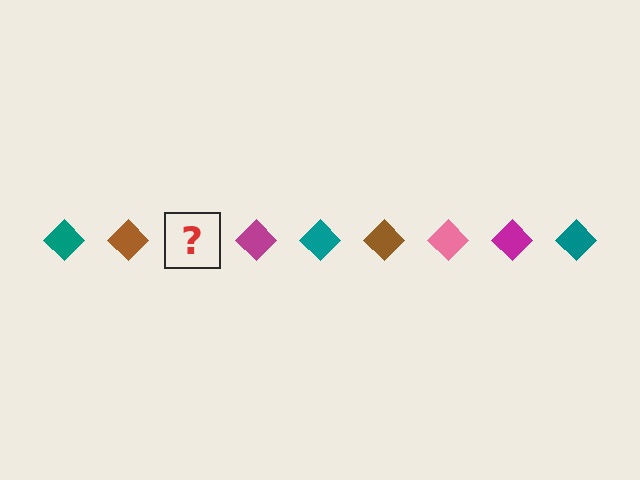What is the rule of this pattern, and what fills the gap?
The rule is that the pattern cycles through teal, brown, pink, magenta diamonds. The gap should be filled with a pink diamond.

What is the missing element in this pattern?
The missing element is a pink diamond.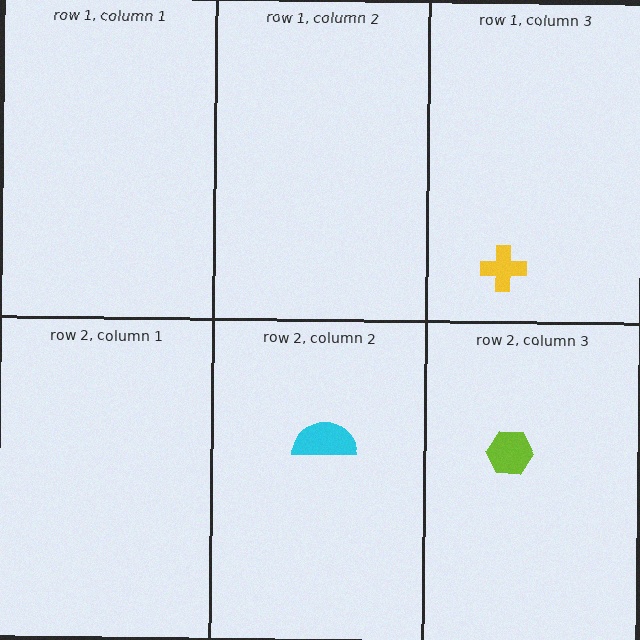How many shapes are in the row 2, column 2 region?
1.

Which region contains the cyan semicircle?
The row 2, column 2 region.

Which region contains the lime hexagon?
The row 2, column 3 region.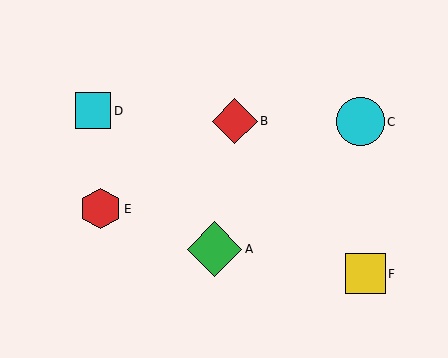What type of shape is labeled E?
Shape E is a red hexagon.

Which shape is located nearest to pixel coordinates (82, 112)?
The cyan square (labeled D) at (93, 111) is nearest to that location.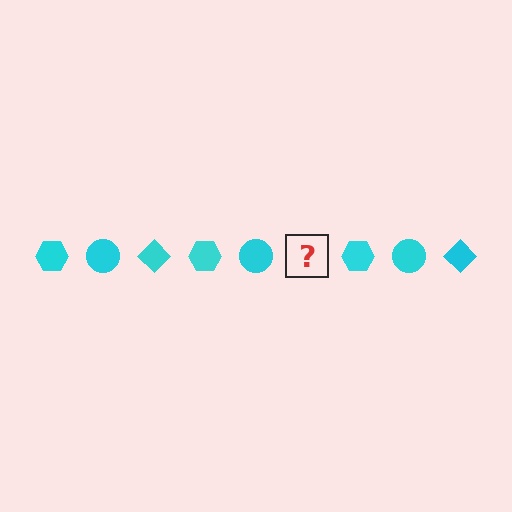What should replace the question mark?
The question mark should be replaced with a cyan diamond.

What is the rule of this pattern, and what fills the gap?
The rule is that the pattern cycles through hexagon, circle, diamond shapes in cyan. The gap should be filled with a cyan diamond.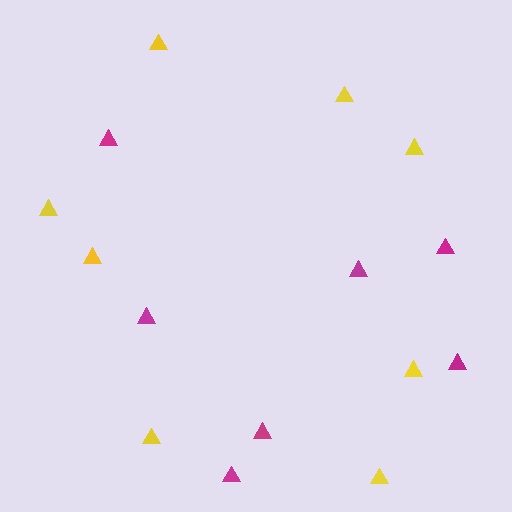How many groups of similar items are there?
There are 2 groups: one group of yellow triangles (8) and one group of magenta triangles (7).